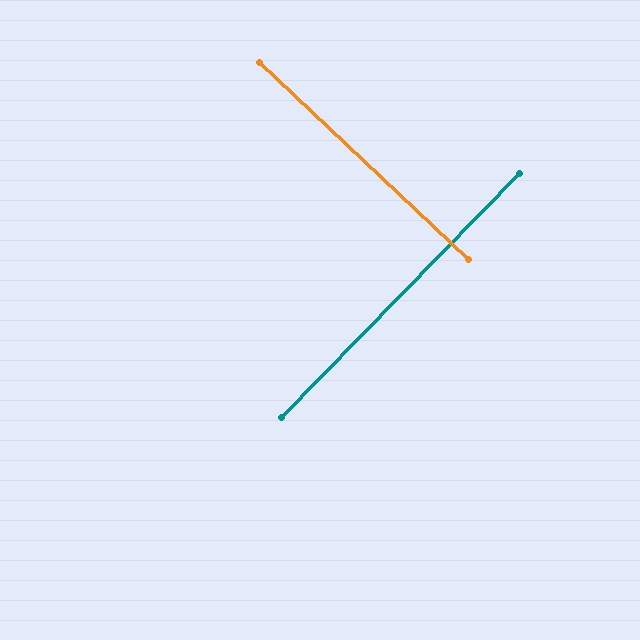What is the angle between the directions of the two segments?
Approximately 89 degrees.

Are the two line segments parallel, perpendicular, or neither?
Perpendicular — they meet at approximately 89°.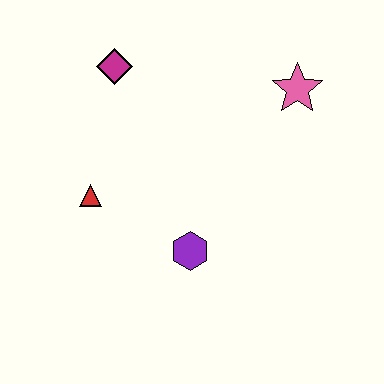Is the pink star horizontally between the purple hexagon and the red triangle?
No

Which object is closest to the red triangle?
The purple hexagon is closest to the red triangle.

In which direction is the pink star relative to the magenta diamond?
The pink star is to the right of the magenta diamond.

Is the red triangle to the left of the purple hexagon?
Yes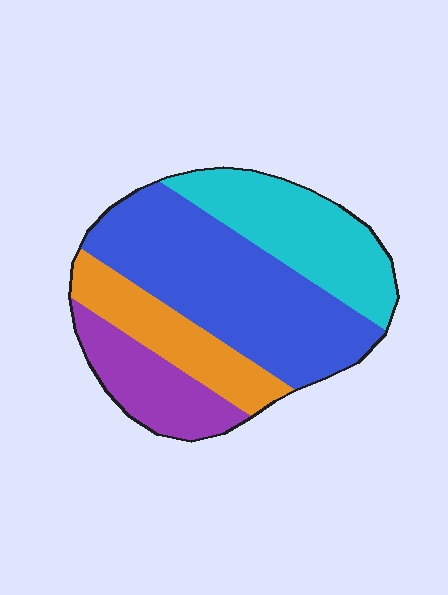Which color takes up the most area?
Blue, at roughly 40%.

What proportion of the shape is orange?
Orange covers around 15% of the shape.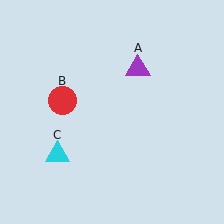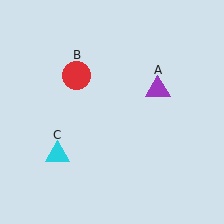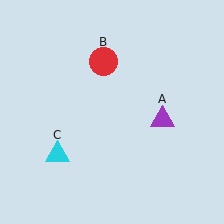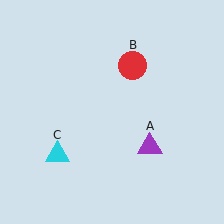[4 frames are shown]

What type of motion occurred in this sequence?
The purple triangle (object A), red circle (object B) rotated clockwise around the center of the scene.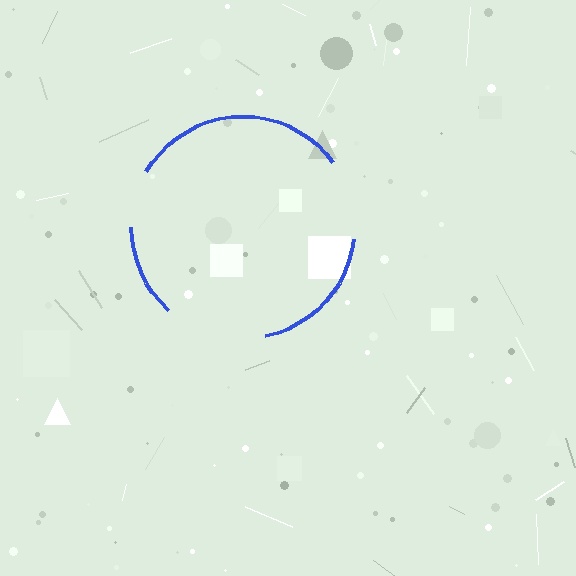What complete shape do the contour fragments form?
The contour fragments form a circle.